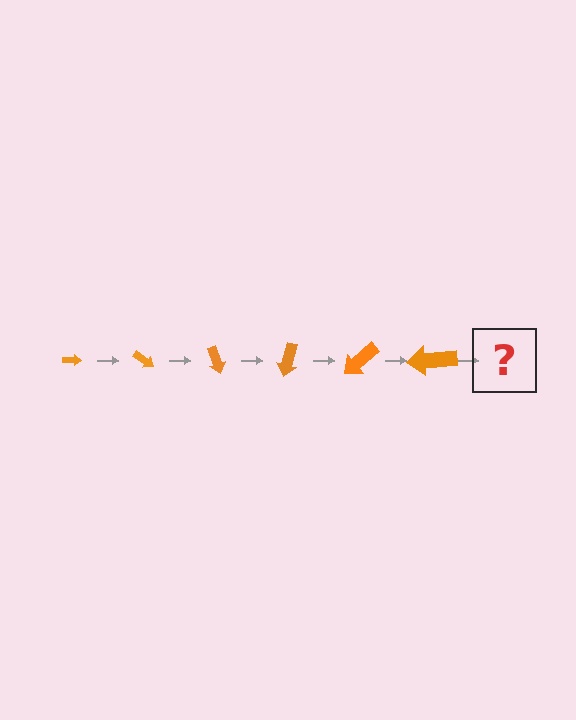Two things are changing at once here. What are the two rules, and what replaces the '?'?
The two rules are that the arrow grows larger each step and it rotates 35 degrees each step. The '?' should be an arrow, larger than the previous one and rotated 210 degrees from the start.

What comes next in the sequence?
The next element should be an arrow, larger than the previous one and rotated 210 degrees from the start.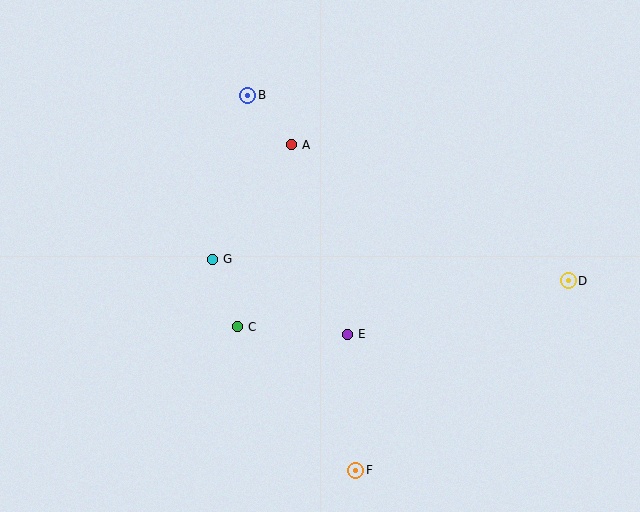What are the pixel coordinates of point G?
Point G is at (213, 259).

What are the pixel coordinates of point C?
Point C is at (238, 327).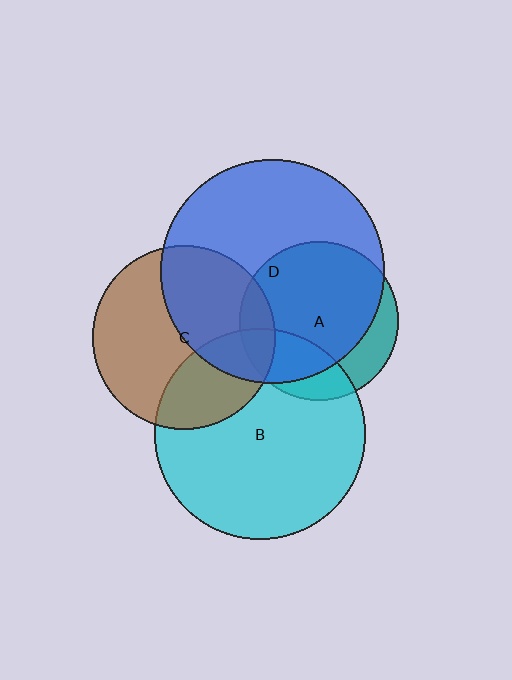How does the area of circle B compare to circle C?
Approximately 1.3 times.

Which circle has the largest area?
Circle D (blue).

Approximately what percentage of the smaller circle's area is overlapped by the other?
Approximately 25%.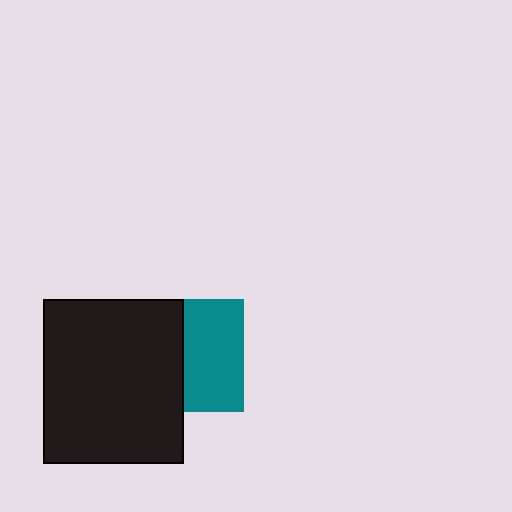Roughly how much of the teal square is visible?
About half of it is visible (roughly 54%).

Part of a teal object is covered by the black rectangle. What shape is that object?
It is a square.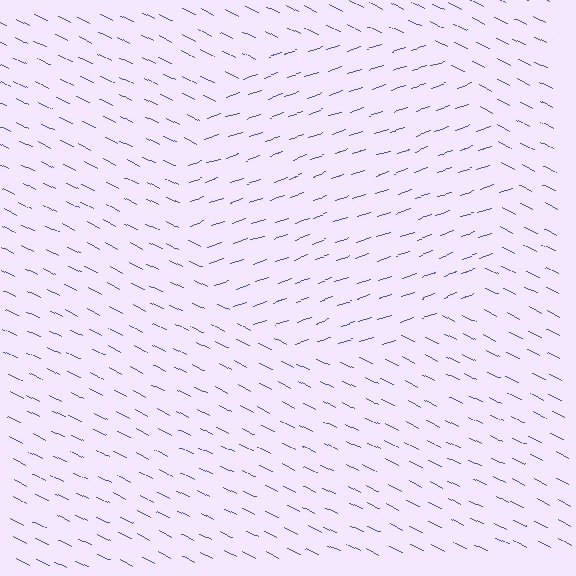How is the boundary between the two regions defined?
The boundary is defined purely by a change in line orientation (approximately 45 degrees difference). All lines are the same color and thickness.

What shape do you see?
I see a circle.